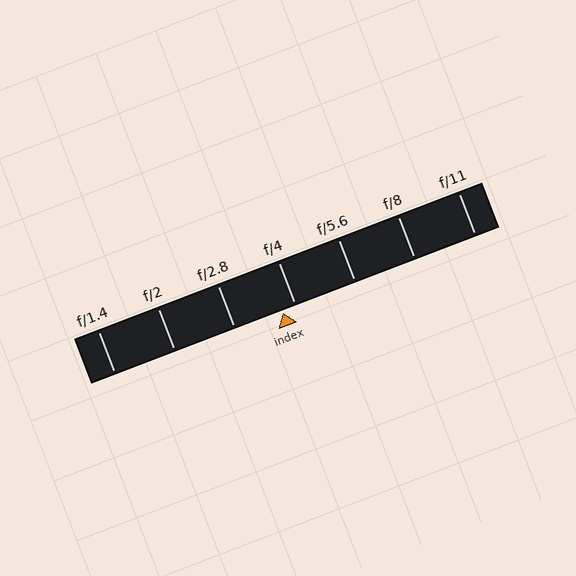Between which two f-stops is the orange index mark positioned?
The index mark is between f/2.8 and f/4.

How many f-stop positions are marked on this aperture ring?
There are 7 f-stop positions marked.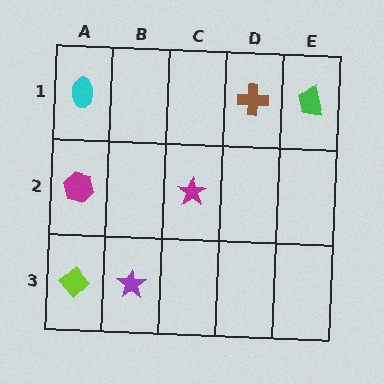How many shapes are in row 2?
2 shapes.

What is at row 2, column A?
A magenta hexagon.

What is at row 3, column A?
A lime diamond.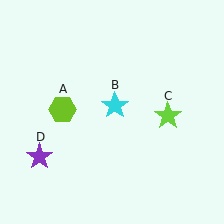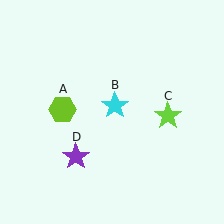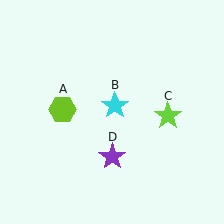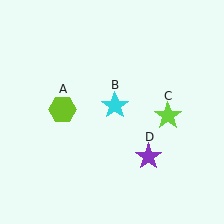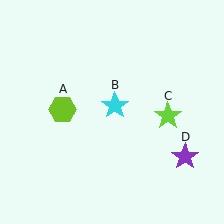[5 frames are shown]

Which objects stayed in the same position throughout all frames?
Lime hexagon (object A) and cyan star (object B) and lime star (object C) remained stationary.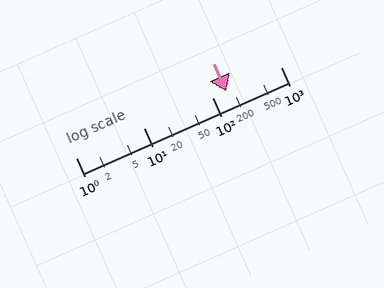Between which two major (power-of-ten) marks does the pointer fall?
The pointer is between 100 and 1000.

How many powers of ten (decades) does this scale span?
The scale spans 3 decades, from 1 to 1000.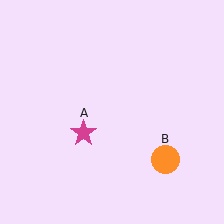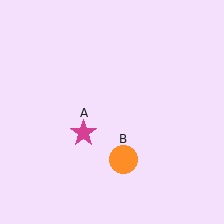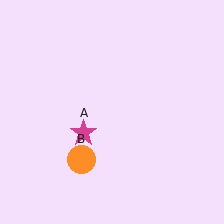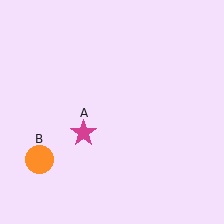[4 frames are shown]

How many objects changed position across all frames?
1 object changed position: orange circle (object B).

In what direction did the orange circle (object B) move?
The orange circle (object B) moved left.